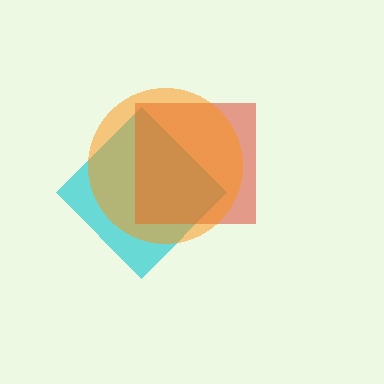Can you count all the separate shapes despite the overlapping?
Yes, there are 3 separate shapes.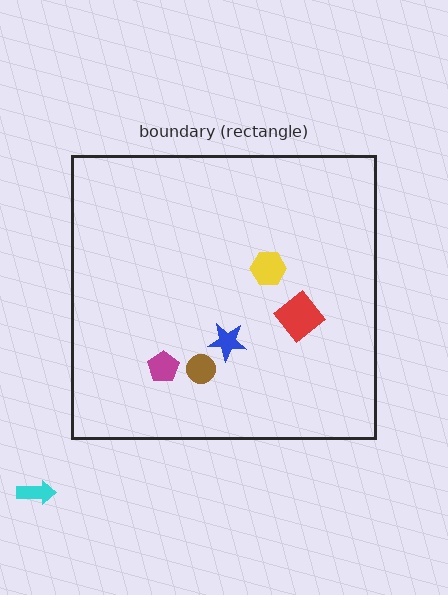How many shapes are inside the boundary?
5 inside, 1 outside.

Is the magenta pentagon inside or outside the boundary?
Inside.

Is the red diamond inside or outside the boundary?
Inside.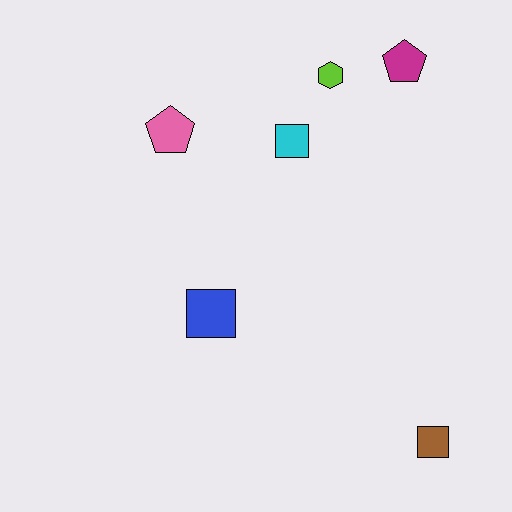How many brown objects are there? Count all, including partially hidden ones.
There is 1 brown object.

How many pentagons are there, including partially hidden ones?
There are 2 pentagons.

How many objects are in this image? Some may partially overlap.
There are 6 objects.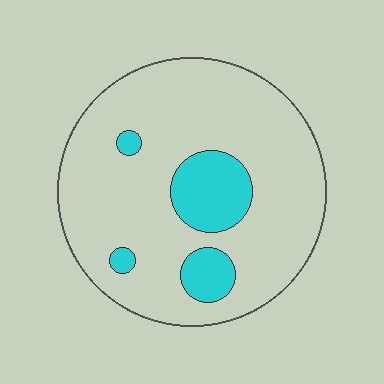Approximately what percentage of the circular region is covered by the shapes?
Approximately 15%.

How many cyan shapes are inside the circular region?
4.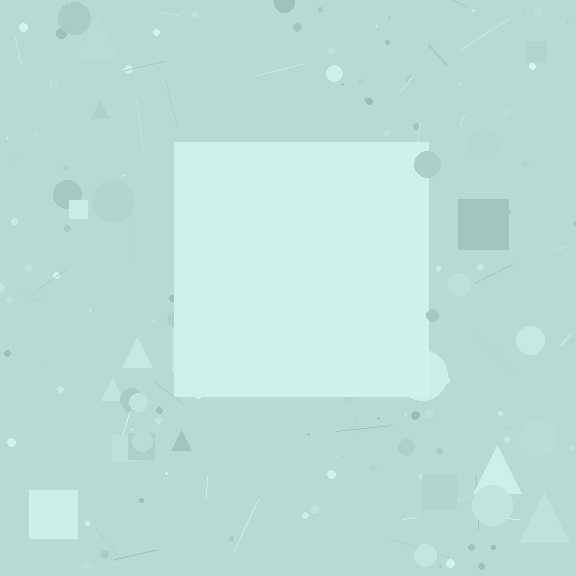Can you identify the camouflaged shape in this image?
The camouflaged shape is a square.